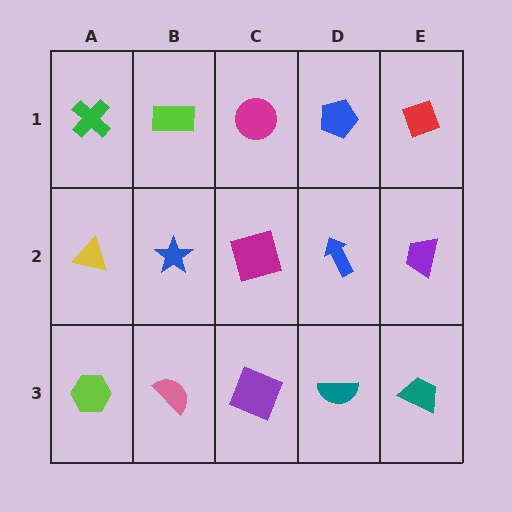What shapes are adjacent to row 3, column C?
A magenta square (row 2, column C), a pink semicircle (row 3, column B), a teal semicircle (row 3, column D).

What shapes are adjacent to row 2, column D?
A blue pentagon (row 1, column D), a teal semicircle (row 3, column D), a magenta square (row 2, column C), a purple trapezoid (row 2, column E).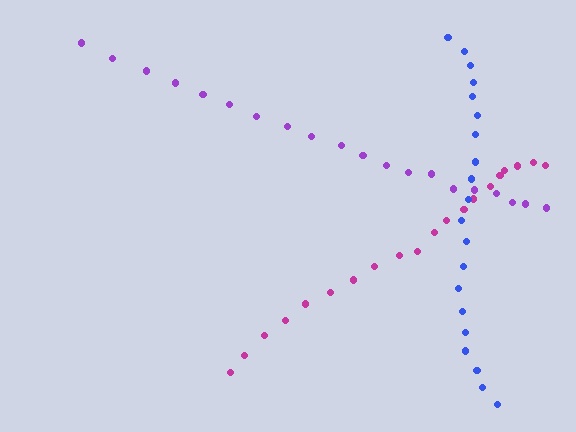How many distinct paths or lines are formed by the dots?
There are 3 distinct paths.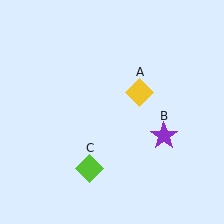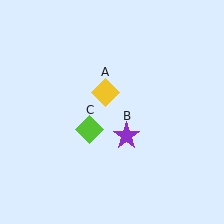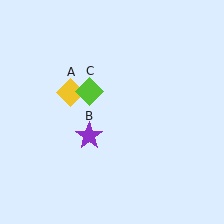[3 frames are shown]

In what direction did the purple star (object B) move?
The purple star (object B) moved left.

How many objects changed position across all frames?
3 objects changed position: yellow diamond (object A), purple star (object B), lime diamond (object C).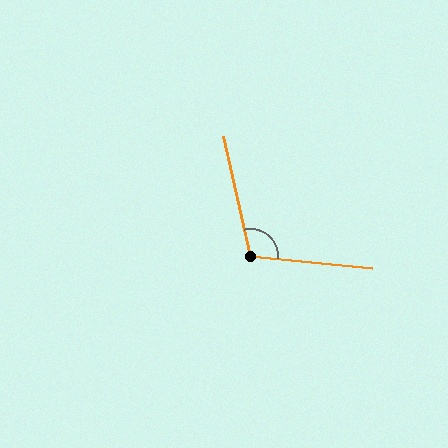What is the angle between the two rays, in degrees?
Approximately 108 degrees.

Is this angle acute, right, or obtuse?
It is obtuse.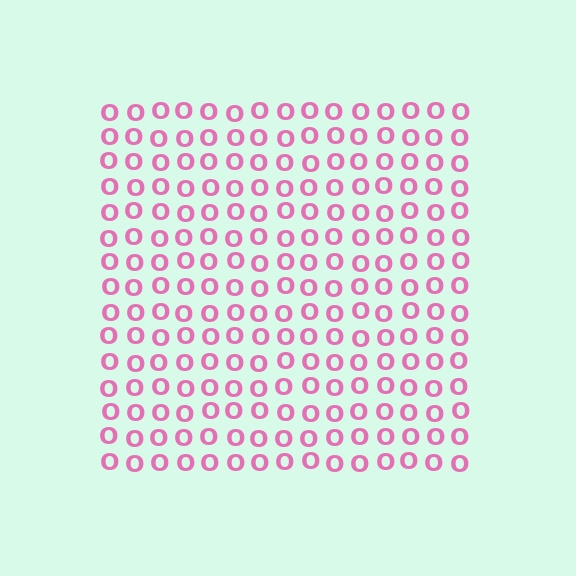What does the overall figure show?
The overall figure shows a square.